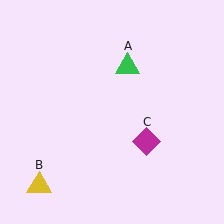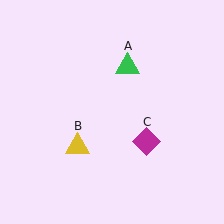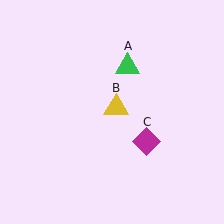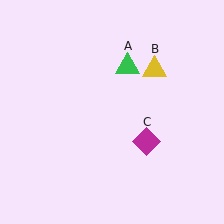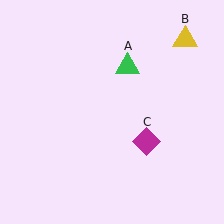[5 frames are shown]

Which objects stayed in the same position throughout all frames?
Green triangle (object A) and magenta diamond (object C) remained stationary.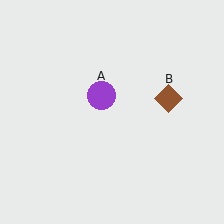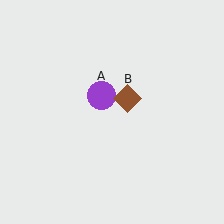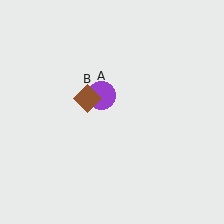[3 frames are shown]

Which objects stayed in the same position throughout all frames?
Purple circle (object A) remained stationary.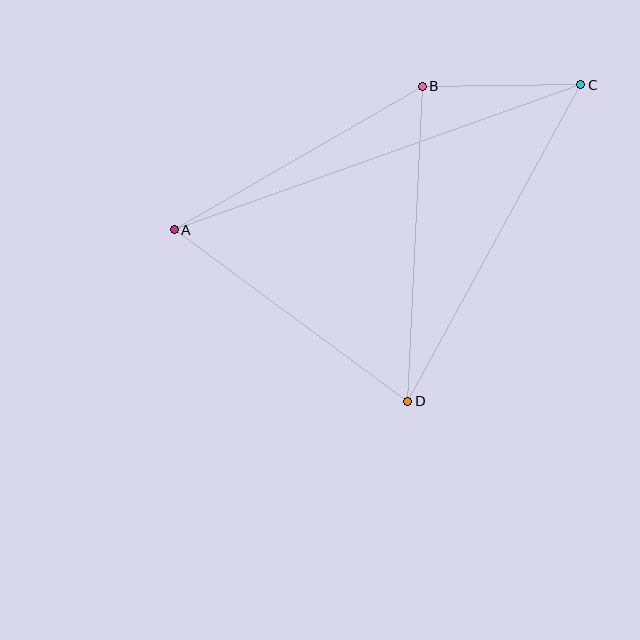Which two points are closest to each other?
Points B and C are closest to each other.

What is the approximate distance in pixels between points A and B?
The distance between A and B is approximately 286 pixels.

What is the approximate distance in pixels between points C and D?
The distance between C and D is approximately 361 pixels.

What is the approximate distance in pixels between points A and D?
The distance between A and D is approximately 290 pixels.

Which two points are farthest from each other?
Points A and C are farthest from each other.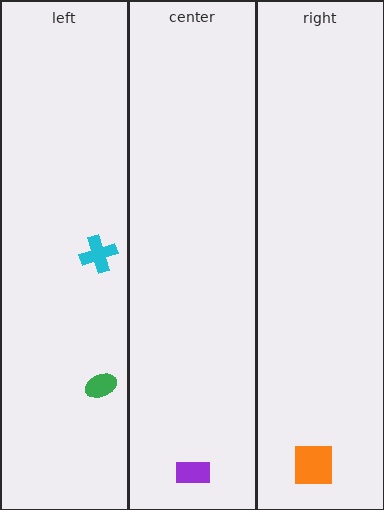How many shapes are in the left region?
2.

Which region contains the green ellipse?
The left region.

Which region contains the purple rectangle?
The center region.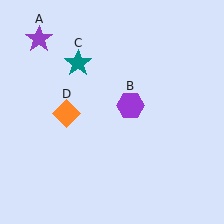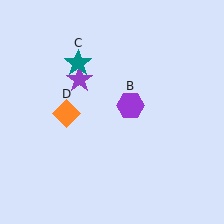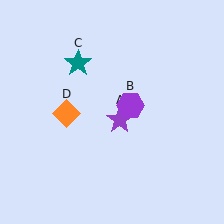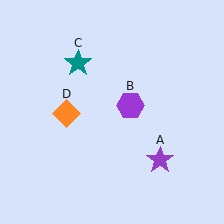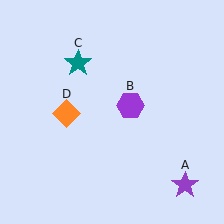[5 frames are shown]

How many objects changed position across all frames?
1 object changed position: purple star (object A).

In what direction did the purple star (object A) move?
The purple star (object A) moved down and to the right.